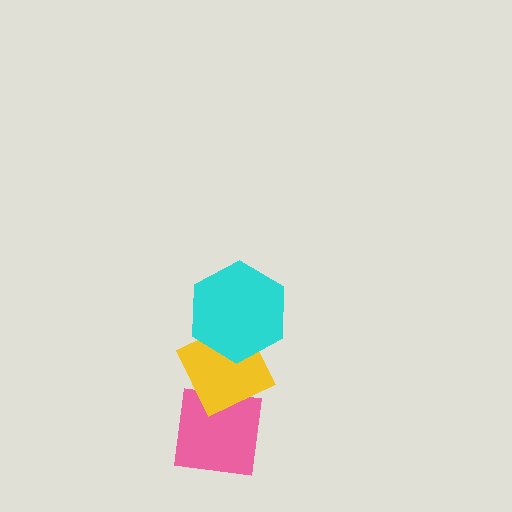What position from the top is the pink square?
The pink square is 3rd from the top.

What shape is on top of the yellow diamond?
The cyan hexagon is on top of the yellow diamond.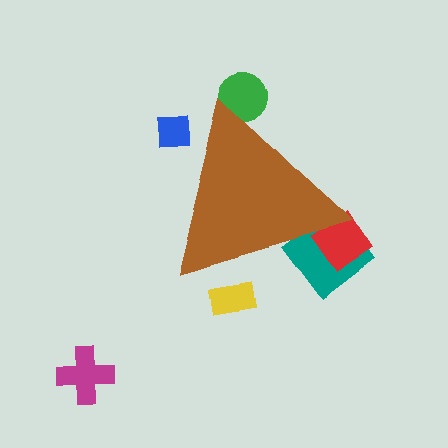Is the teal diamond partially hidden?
Yes, the teal diamond is partially hidden behind the brown triangle.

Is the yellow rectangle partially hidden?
Yes, the yellow rectangle is partially hidden behind the brown triangle.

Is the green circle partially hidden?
Yes, the green circle is partially hidden behind the brown triangle.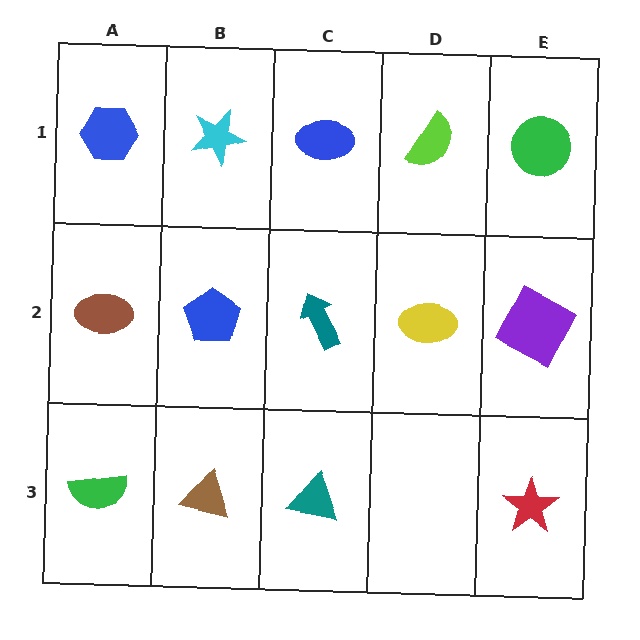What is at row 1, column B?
A cyan star.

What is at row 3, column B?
A brown triangle.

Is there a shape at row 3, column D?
No, that cell is empty.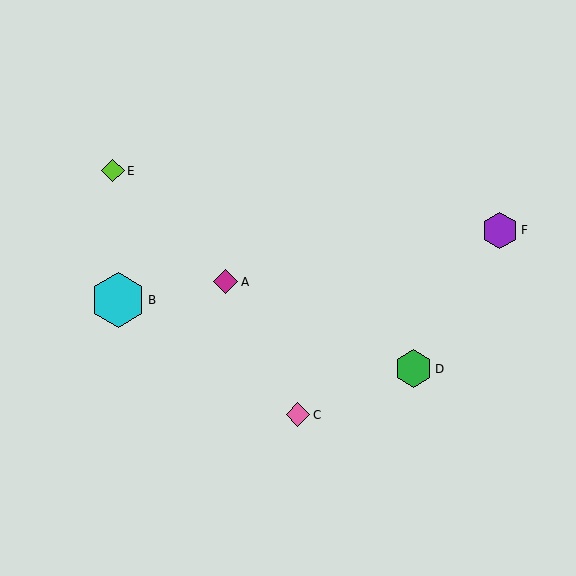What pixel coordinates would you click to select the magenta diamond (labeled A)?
Click at (226, 282) to select the magenta diamond A.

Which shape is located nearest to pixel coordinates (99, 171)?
The lime diamond (labeled E) at (113, 171) is nearest to that location.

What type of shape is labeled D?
Shape D is a green hexagon.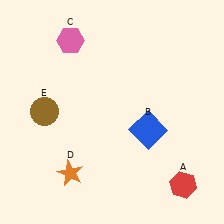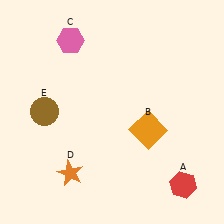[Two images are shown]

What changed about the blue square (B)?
In Image 1, B is blue. In Image 2, it changed to orange.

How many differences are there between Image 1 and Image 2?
There is 1 difference between the two images.